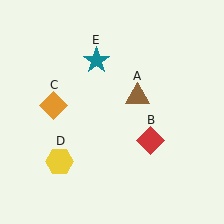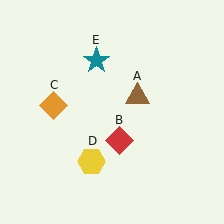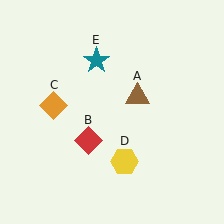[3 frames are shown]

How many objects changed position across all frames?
2 objects changed position: red diamond (object B), yellow hexagon (object D).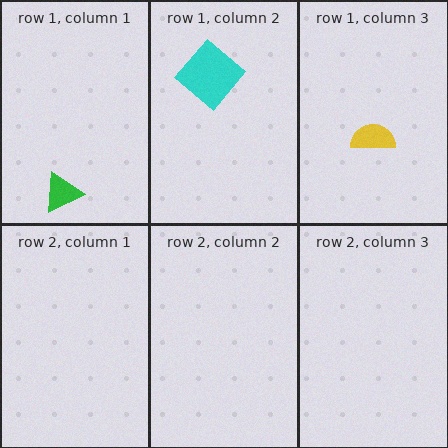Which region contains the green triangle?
The row 1, column 1 region.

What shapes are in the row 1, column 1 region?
The green triangle.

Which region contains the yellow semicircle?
The row 1, column 3 region.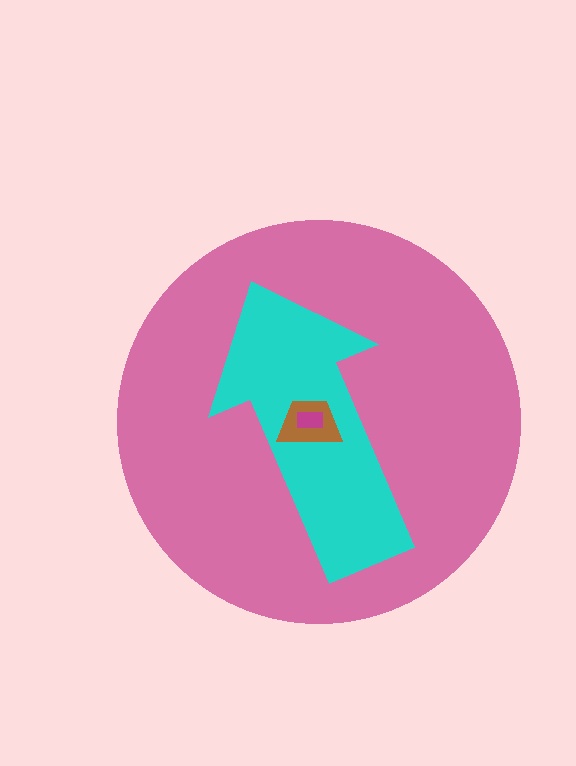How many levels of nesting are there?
4.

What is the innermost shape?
The magenta rectangle.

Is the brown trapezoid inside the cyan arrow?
Yes.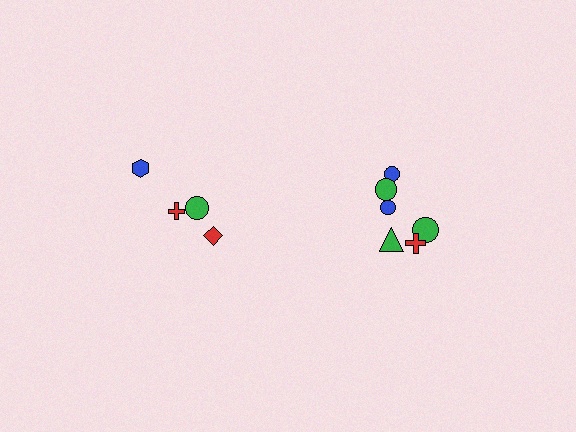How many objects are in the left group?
There are 4 objects.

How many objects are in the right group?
There are 6 objects.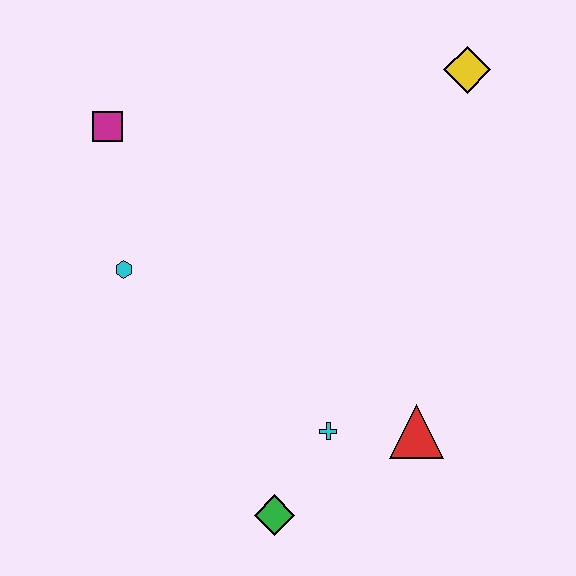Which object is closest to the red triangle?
The cyan cross is closest to the red triangle.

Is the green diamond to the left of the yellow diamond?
Yes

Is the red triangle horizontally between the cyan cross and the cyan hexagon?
No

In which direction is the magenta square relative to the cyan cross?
The magenta square is above the cyan cross.